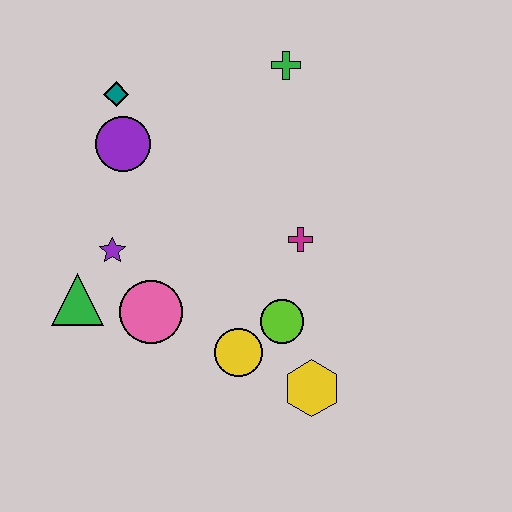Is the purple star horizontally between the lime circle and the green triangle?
Yes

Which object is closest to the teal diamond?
The purple circle is closest to the teal diamond.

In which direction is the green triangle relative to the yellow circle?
The green triangle is to the left of the yellow circle.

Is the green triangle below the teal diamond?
Yes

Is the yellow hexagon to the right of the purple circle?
Yes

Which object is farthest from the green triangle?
The green cross is farthest from the green triangle.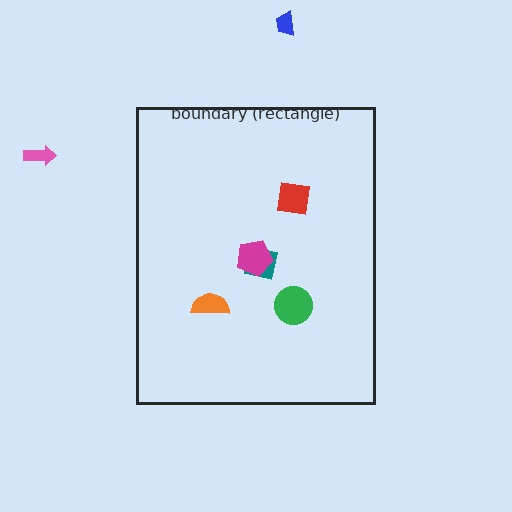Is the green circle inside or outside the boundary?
Inside.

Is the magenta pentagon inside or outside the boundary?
Inside.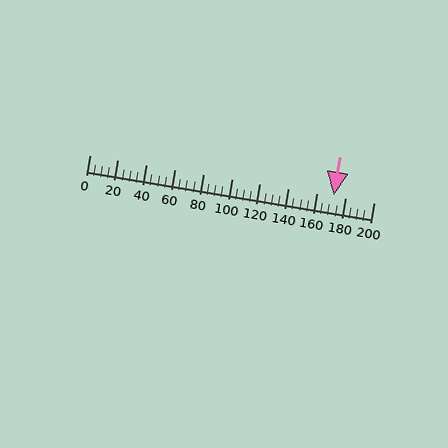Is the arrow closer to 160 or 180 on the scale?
The arrow is closer to 180.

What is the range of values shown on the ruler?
The ruler shows values from 0 to 200.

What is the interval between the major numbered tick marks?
The major tick marks are spaced 20 units apart.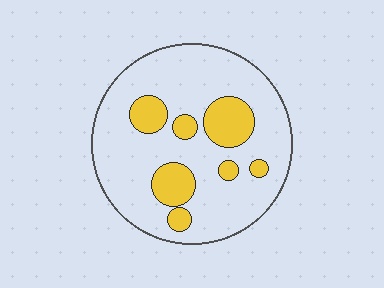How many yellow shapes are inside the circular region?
7.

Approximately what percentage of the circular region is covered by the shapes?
Approximately 20%.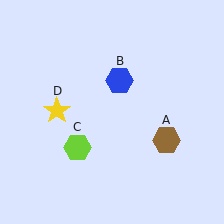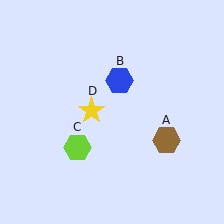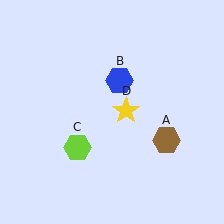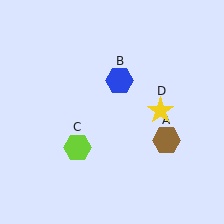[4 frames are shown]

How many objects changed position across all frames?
1 object changed position: yellow star (object D).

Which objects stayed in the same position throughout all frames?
Brown hexagon (object A) and blue hexagon (object B) and lime hexagon (object C) remained stationary.